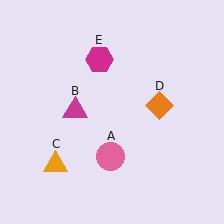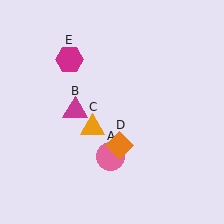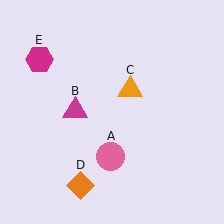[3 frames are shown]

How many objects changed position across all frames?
3 objects changed position: orange triangle (object C), orange diamond (object D), magenta hexagon (object E).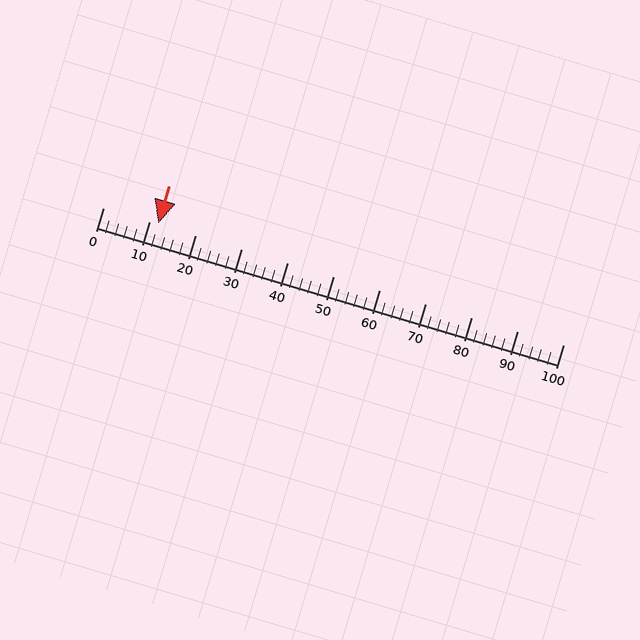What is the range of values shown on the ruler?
The ruler shows values from 0 to 100.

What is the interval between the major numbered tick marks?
The major tick marks are spaced 10 units apart.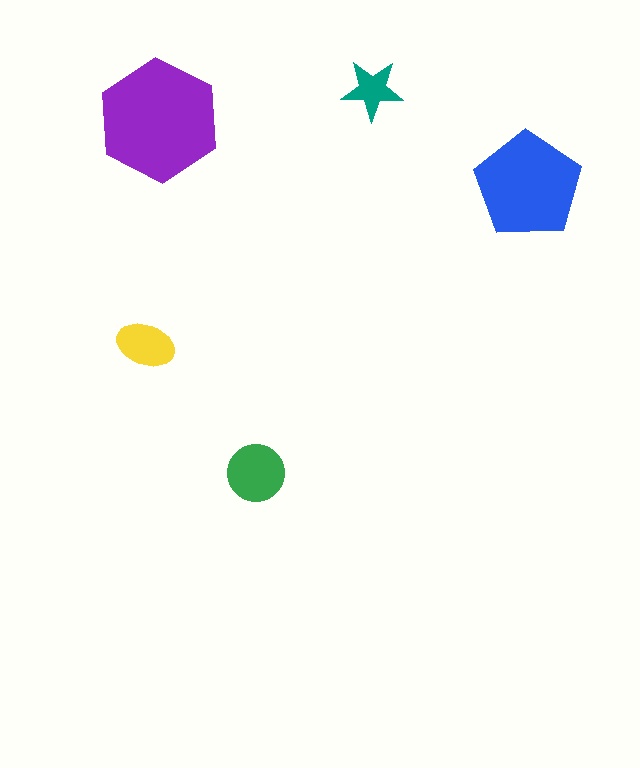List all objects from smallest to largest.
The teal star, the yellow ellipse, the green circle, the blue pentagon, the purple hexagon.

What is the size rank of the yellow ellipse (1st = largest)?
4th.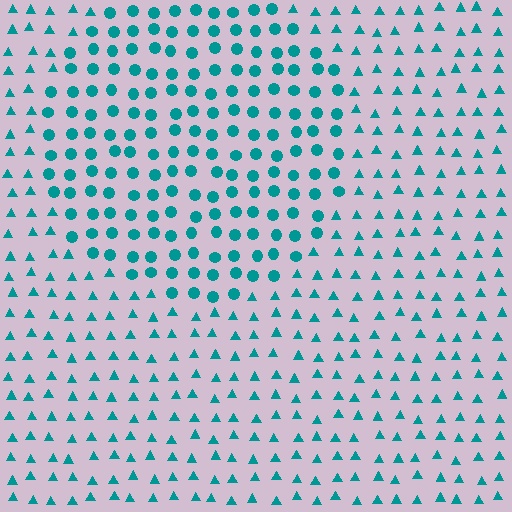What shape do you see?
I see a circle.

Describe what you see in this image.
The image is filled with small teal elements arranged in a uniform grid. A circle-shaped region contains circles, while the surrounding area contains triangles. The boundary is defined purely by the change in element shape.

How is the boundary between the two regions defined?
The boundary is defined by a change in element shape: circles inside vs. triangles outside. All elements share the same color and spacing.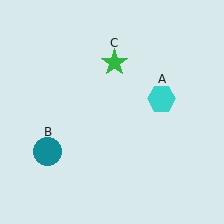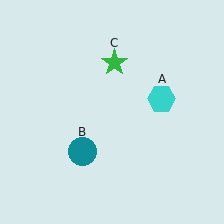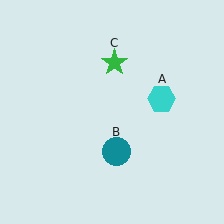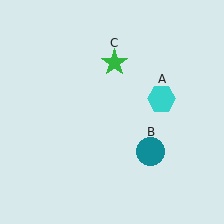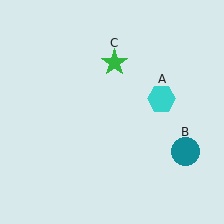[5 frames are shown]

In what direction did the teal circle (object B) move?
The teal circle (object B) moved right.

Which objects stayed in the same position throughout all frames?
Cyan hexagon (object A) and green star (object C) remained stationary.